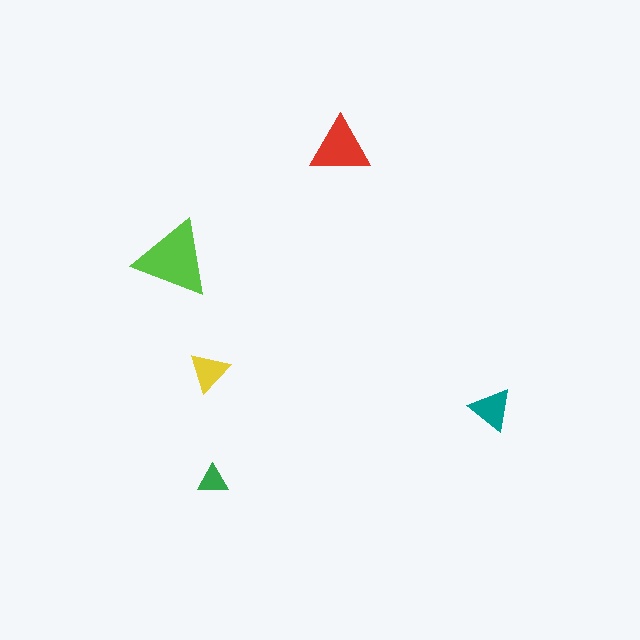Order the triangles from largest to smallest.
the lime one, the red one, the teal one, the yellow one, the green one.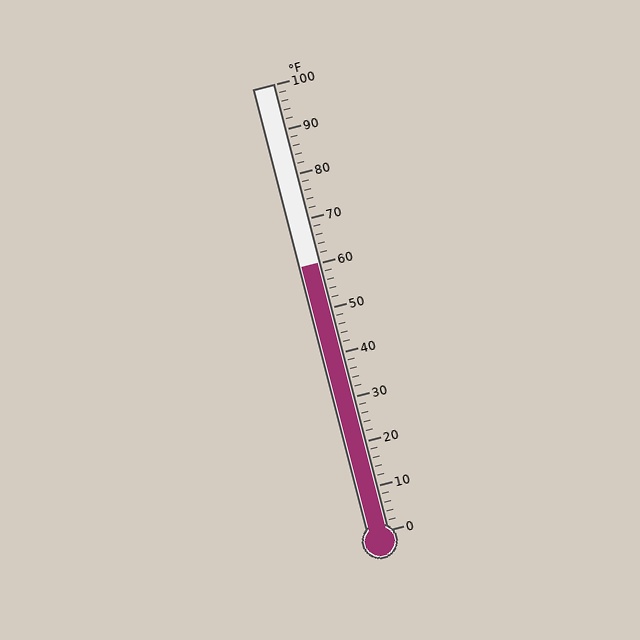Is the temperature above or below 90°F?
The temperature is below 90°F.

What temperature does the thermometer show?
The thermometer shows approximately 60°F.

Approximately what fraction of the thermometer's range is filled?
The thermometer is filled to approximately 60% of its range.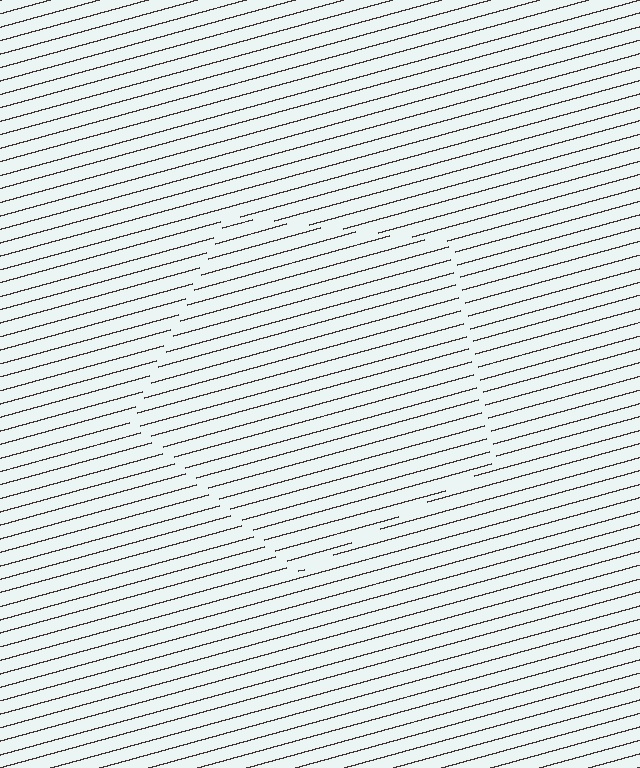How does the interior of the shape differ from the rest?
The interior of the shape contains the same grating, shifted by half a period — the contour is defined by the phase discontinuity where line-ends from the inner and outer gratings abut.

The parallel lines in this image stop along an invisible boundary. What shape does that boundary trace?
An illusory pentagon. The interior of the shape contains the same grating, shifted by half a period — the contour is defined by the phase discontinuity where line-ends from the inner and outer gratings abut.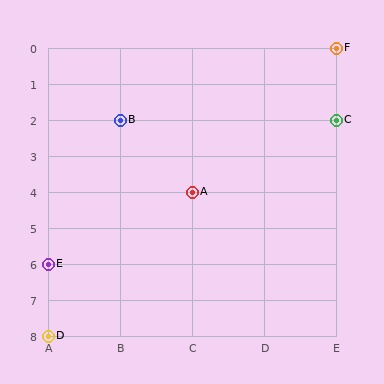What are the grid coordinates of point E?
Point E is at grid coordinates (A, 6).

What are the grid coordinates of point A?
Point A is at grid coordinates (C, 4).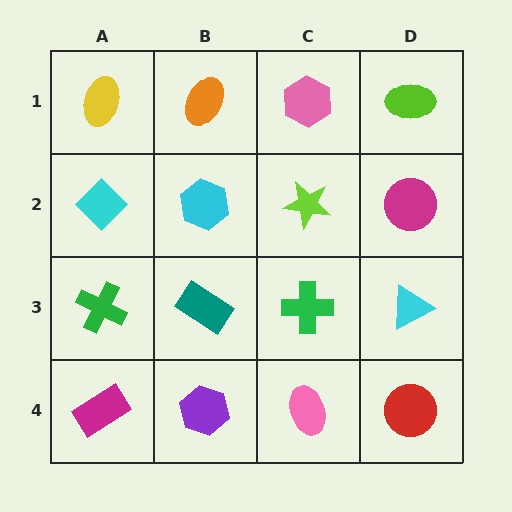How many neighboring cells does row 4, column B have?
3.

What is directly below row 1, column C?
A lime star.